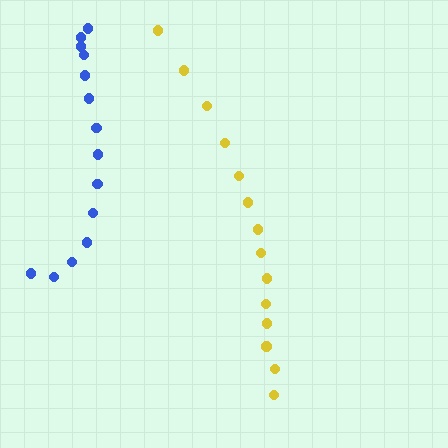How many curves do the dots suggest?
There are 2 distinct paths.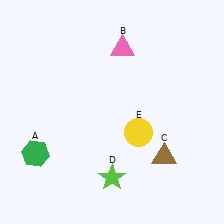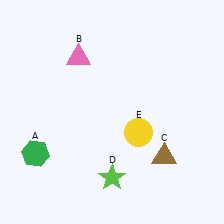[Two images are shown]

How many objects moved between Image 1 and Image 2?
1 object moved between the two images.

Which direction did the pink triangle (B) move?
The pink triangle (B) moved left.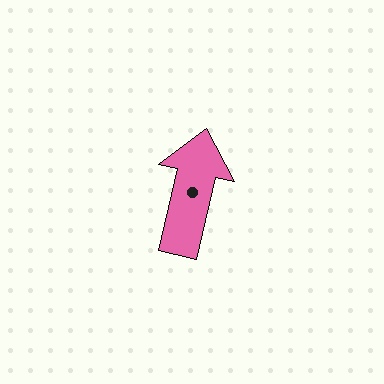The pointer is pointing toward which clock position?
Roughly 12 o'clock.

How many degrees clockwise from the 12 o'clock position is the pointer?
Approximately 13 degrees.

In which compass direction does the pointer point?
North.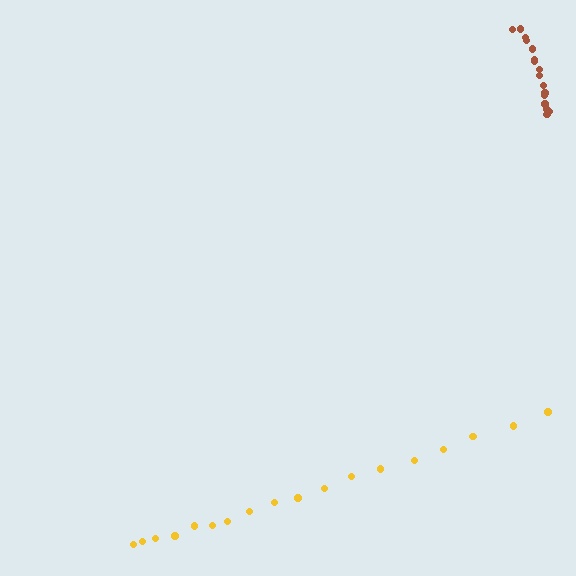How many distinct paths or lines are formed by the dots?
There are 2 distinct paths.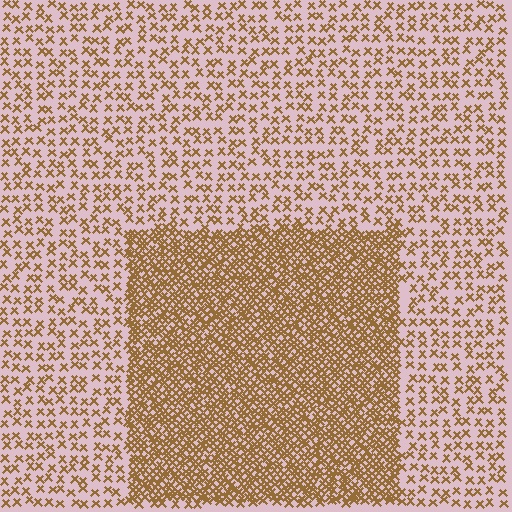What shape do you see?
I see a rectangle.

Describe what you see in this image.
The image contains small brown elements arranged at two different densities. A rectangle-shaped region is visible where the elements are more densely packed than the surrounding area.